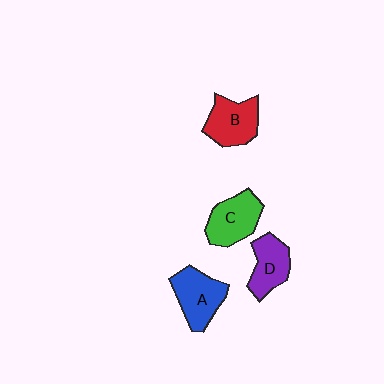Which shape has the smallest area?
Shape D (purple).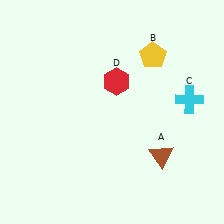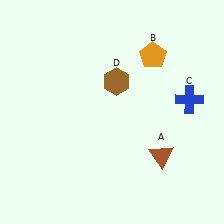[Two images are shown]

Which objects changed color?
B changed from yellow to orange. C changed from cyan to blue. D changed from red to brown.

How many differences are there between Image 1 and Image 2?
There are 3 differences between the two images.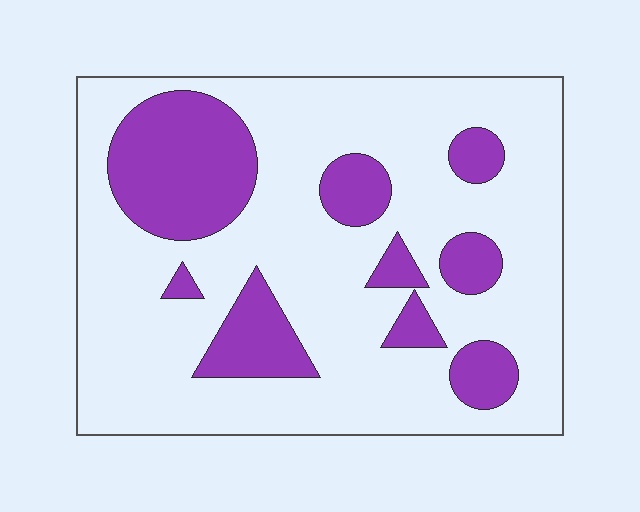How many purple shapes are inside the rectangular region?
9.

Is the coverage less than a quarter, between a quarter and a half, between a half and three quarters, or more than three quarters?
Less than a quarter.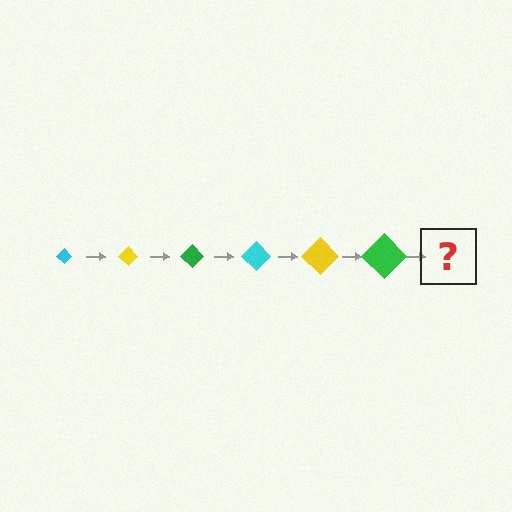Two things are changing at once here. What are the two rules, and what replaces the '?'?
The two rules are that the diamond grows larger each step and the color cycles through cyan, yellow, and green. The '?' should be a cyan diamond, larger than the previous one.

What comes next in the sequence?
The next element should be a cyan diamond, larger than the previous one.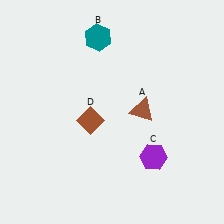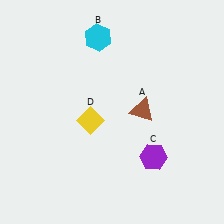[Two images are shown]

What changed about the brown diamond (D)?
In Image 1, D is brown. In Image 2, it changed to yellow.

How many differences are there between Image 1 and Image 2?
There are 2 differences between the two images.